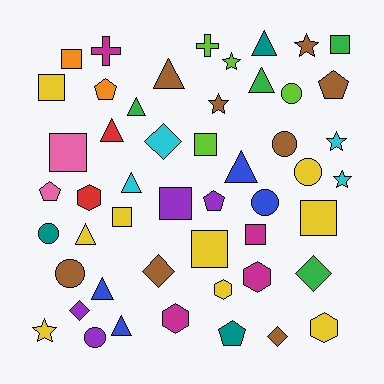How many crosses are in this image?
There are 2 crosses.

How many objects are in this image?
There are 50 objects.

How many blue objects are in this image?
There are 4 blue objects.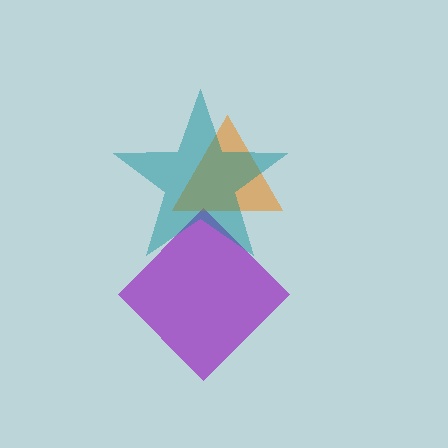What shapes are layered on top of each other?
The layered shapes are: a purple diamond, an orange triangle, a teal star.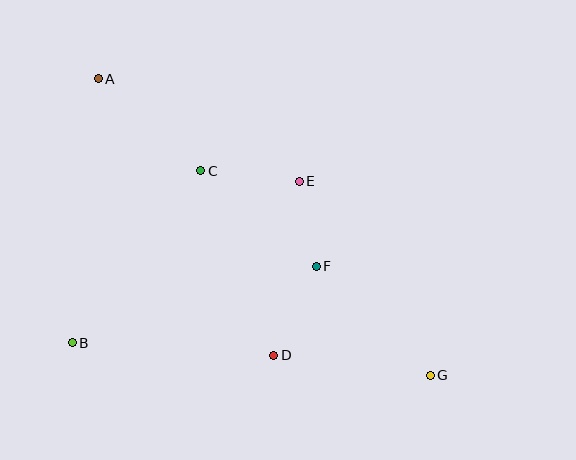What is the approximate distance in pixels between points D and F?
The distance between D and F is approximately 99 pixels.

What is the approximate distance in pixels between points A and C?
The distance between A and C is approximately 138 pixels.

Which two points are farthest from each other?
Points A and G are farthest from each other.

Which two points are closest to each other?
Points E and F are closest to each other.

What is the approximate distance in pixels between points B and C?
The distance between B and C is approximately 215 pixels.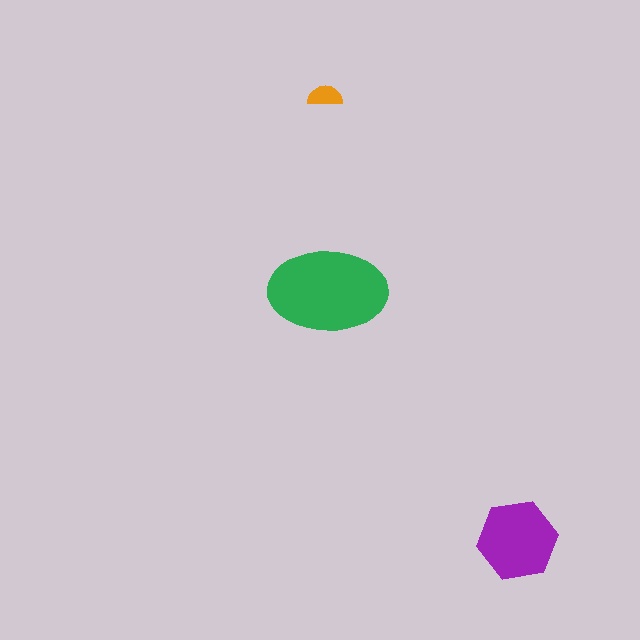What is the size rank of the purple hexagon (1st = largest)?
2nd.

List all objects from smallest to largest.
The orange semicircle, the purple hexagon, the green ellipse.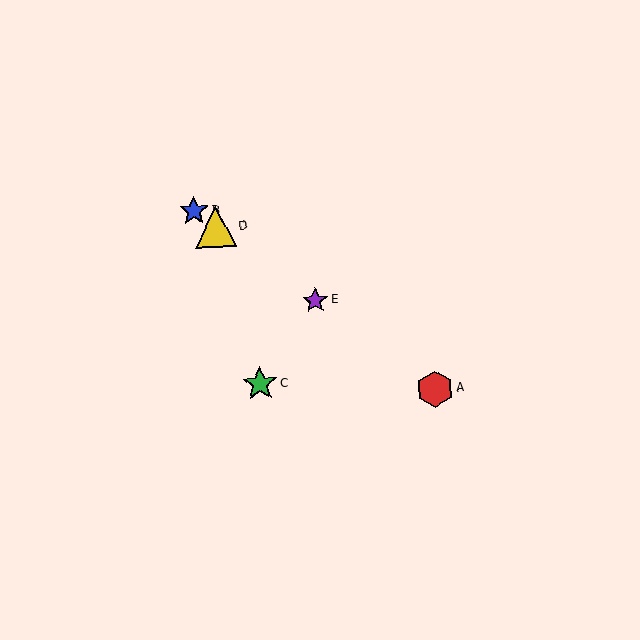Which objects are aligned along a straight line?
Objects A, B, D, E are aligned along a straight line.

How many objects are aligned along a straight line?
4 objects (A, B, D, E) are aligned along a straight line.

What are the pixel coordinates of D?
Object D is at (216, 227).